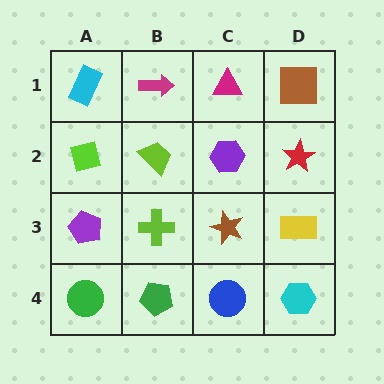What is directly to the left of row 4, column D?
A blue circle.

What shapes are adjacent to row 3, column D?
A red star (row 2, column D), a cyan hexagon (row 4, column D), a brown star (row 3, column C).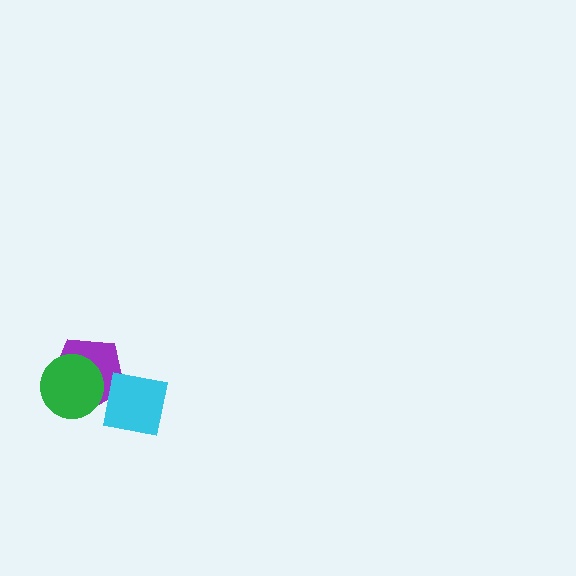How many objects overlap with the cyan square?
1 object overlaps with the cyan square.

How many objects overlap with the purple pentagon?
2 objects overlap with the purple pentagon.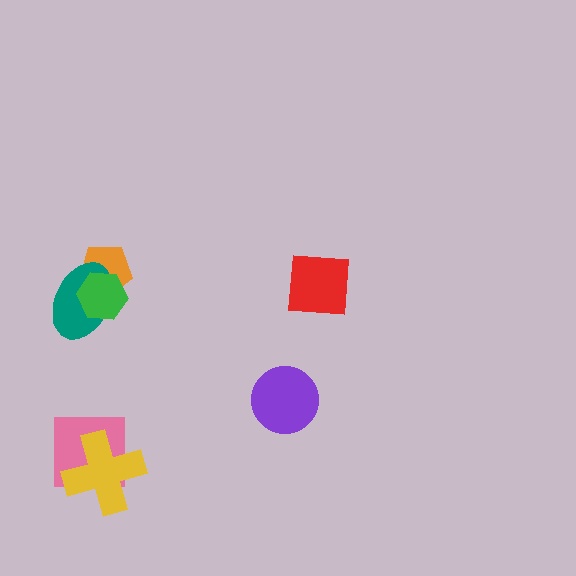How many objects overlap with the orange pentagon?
2 objects overlap with the orange pentagon.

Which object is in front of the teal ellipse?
The green hexagon is in front of the teal ellipse.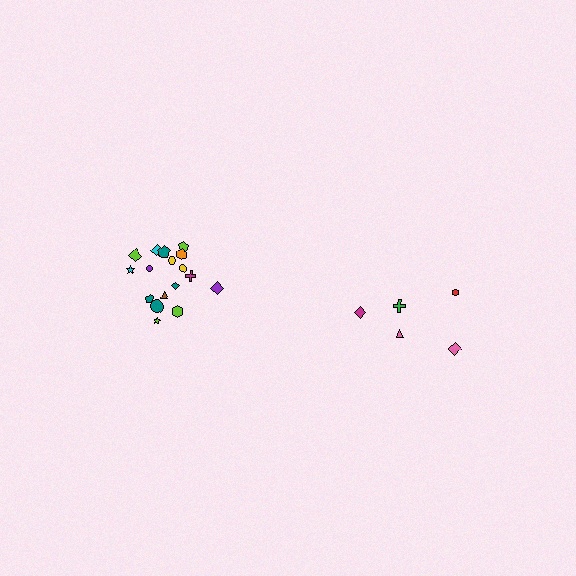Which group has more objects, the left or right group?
The left group.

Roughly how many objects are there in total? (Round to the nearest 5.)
Roughly 25 objects in total.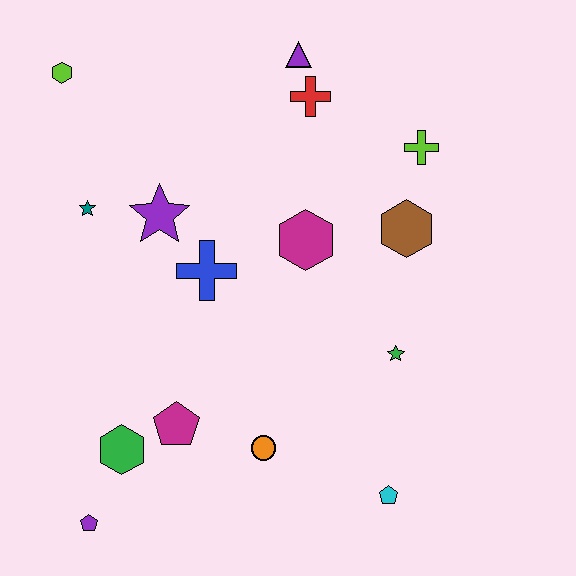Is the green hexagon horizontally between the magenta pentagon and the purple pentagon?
Yes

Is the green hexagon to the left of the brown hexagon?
Yes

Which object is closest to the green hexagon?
The magenta pentagon is closest to the green hexagon.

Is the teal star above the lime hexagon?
No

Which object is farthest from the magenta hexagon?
The purple pentagon is farthest from the magenta hexagon.